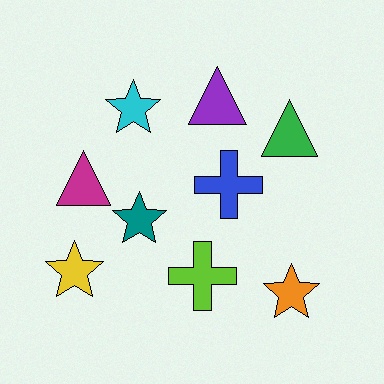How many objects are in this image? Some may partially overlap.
There are 9 objects.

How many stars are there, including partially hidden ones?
There are 4 stars.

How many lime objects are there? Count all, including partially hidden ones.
There is 1 lime object.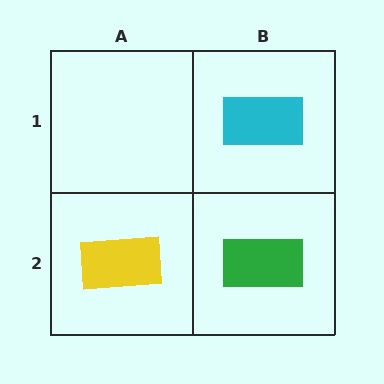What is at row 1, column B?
A cyan rectangle.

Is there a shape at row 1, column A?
No, that cell is empty.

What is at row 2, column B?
A green rectangle.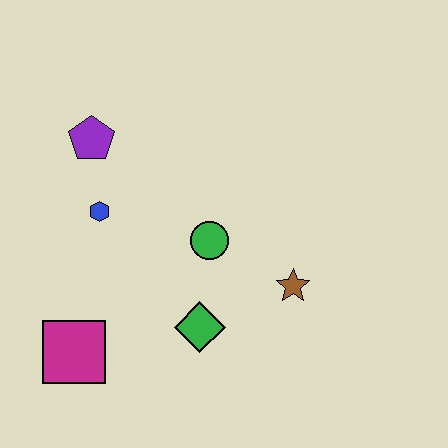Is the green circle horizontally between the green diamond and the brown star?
Yes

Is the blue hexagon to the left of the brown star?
Yes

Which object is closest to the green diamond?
The green circle is closest to the green diamond.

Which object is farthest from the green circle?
The magenta square is farthest from the green circle.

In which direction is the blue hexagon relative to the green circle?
The blue hexagon is to the left of the green circle.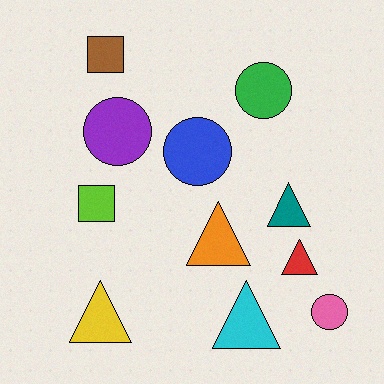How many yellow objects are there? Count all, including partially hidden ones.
There is 1 yellow object.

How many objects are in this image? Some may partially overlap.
There are 11 objects.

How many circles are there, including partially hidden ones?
There are 4 circles.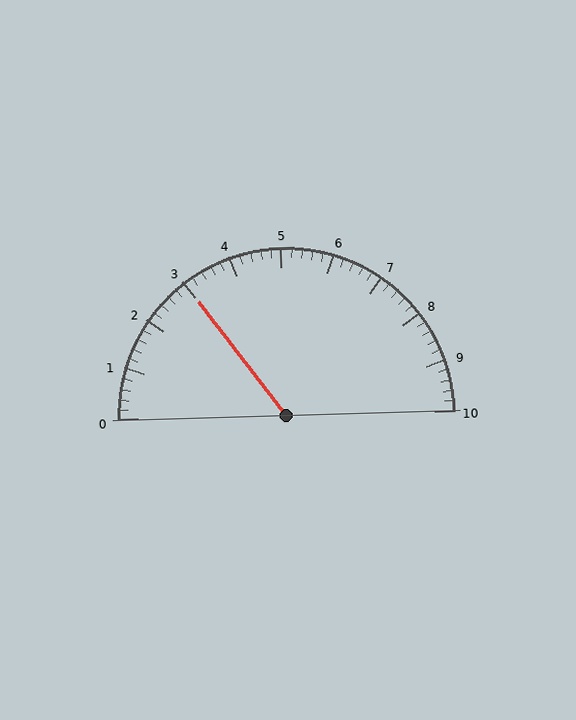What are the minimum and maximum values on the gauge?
The gauge ranges from 0 to 10.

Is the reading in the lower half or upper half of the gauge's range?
The reading is in the lower half of the range (0 to 10).